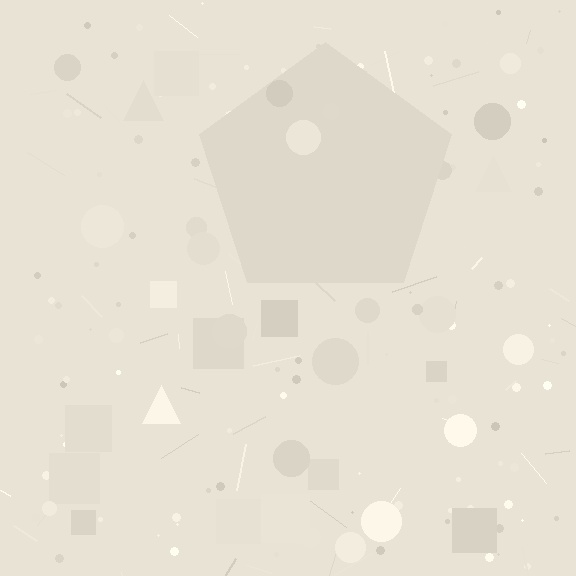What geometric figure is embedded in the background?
A pentagon is embedded in the background.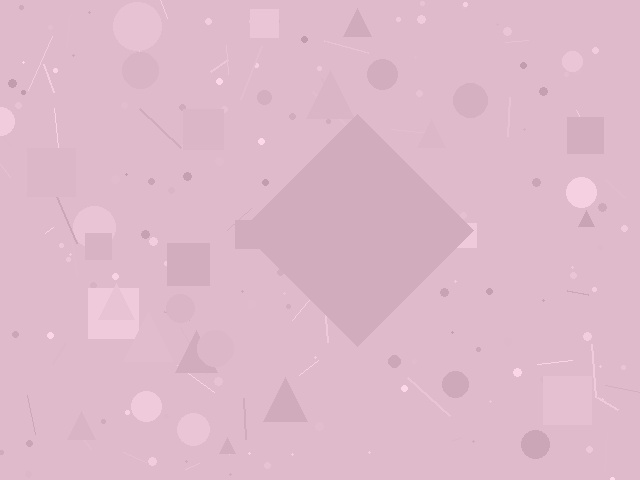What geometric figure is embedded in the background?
A diamond is embedded in the background.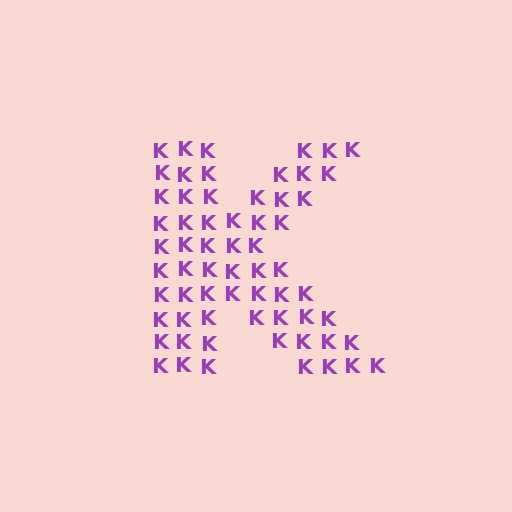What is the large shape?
The large shape is the letter K.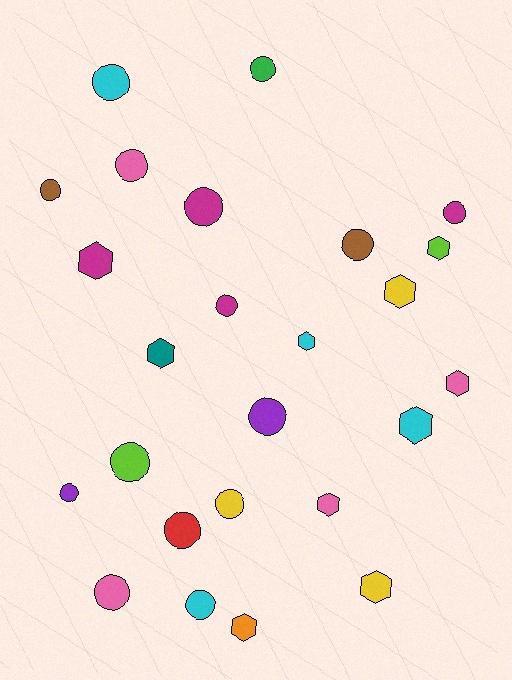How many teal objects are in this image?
There is 1 teal object.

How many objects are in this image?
There are 25 objects.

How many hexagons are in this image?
There are 10 hexagons.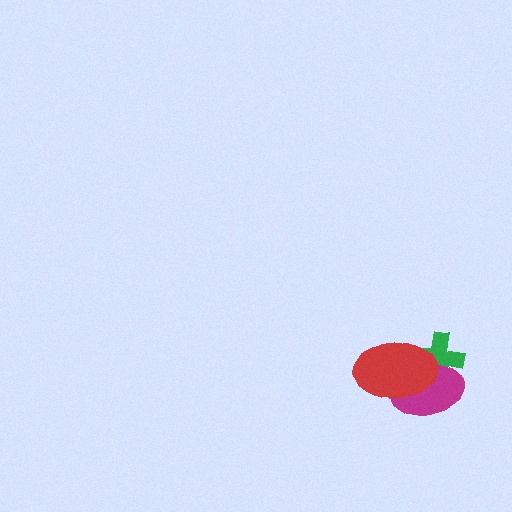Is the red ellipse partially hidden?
No, no other shape covers it.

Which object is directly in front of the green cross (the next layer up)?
The magenta ellipse is directly in front of the green cross.